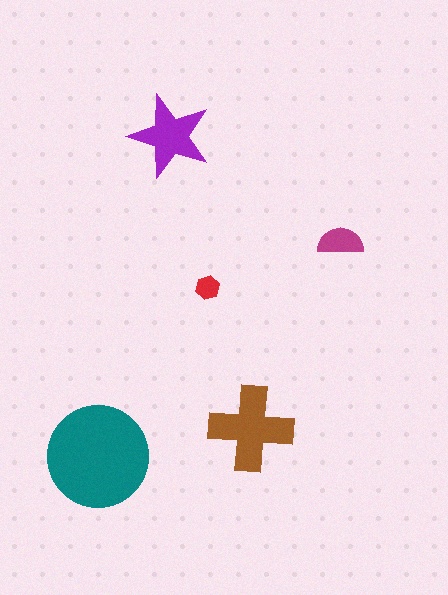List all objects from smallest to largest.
The red hexagon, the magenta semicircle, the purple star, the brown cross, the teal circle.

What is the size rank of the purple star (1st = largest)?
3rd.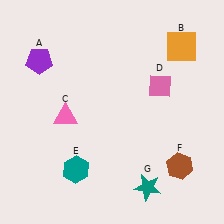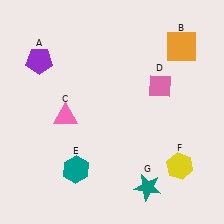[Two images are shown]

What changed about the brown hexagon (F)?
In Image 1, F is brown. In Image 2, it changed to yellow.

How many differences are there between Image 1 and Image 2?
There is 1 difference between the two images.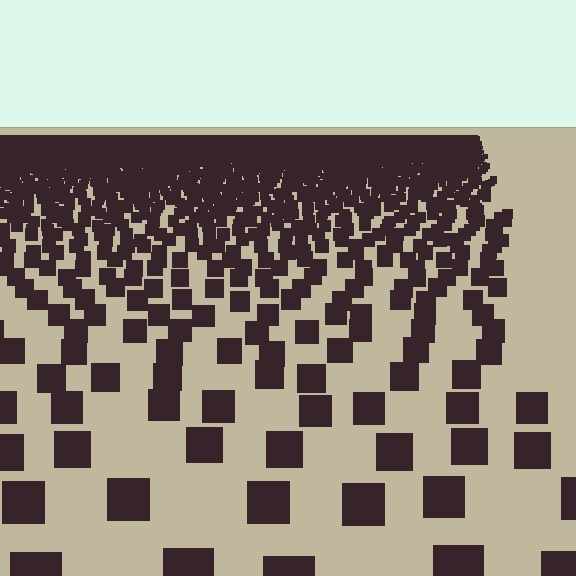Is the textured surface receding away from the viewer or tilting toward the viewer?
The surface is receding away from the viewer. Texture elements get smaller and denser toward the top.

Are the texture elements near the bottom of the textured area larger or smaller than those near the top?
Larger. Near the bottom, elements are closer to the viewer and appear at a bigger on-screen size.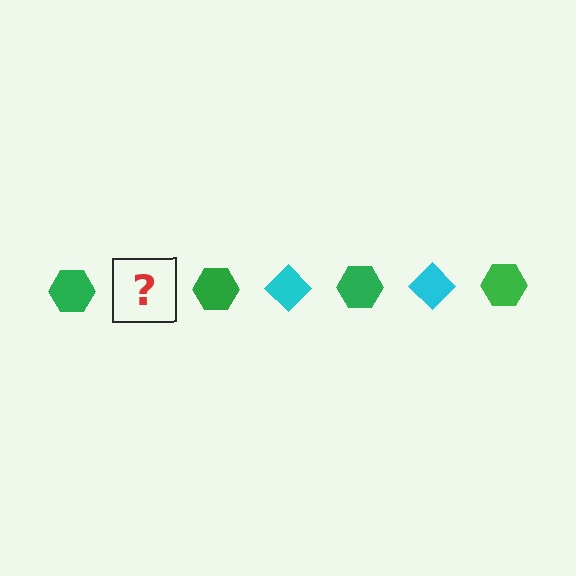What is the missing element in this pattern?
The missing element is a cyan diamond.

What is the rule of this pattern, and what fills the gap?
The rule is that the pattern alternates between green hexagon and cyan diamond. The gap should be filled with a cyan diamond.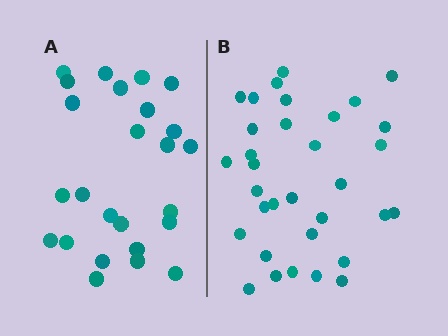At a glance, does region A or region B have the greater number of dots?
Region B (the right region) has more dots.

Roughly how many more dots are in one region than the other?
Region B has roughly 8 or so more dots than region A.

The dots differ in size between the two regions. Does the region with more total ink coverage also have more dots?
No. Region A has more total ink coverage because its dots are larger, but region B actually contains more individual dots. Total area can be misleading — the number of items is what matters here.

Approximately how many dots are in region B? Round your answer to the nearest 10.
About 30 dots. (The exact count is 33, which rounds to 30.)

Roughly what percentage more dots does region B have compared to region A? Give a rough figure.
About 30% more.